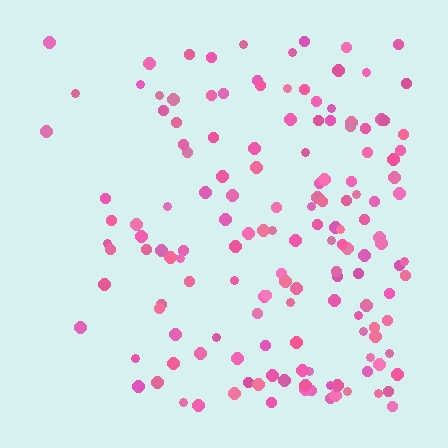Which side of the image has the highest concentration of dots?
The right.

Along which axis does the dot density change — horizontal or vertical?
Horizontal.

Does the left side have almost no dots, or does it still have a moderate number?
Still a moderate number, just noticeably fewer than the right.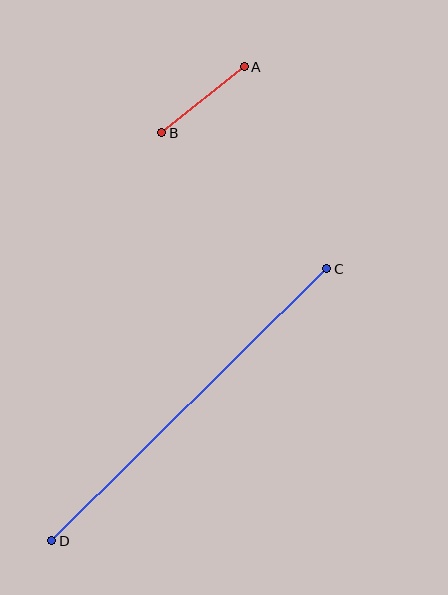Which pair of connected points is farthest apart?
Points C and D are farthest apart.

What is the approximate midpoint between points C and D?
The midpoint is at approximately (189, 405) pixels.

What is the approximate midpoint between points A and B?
The midpoint is at approximately (203, 100) pixels.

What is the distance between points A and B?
The distance is approximately 106 pixels.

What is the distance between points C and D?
The distance is approximately 387 pixels.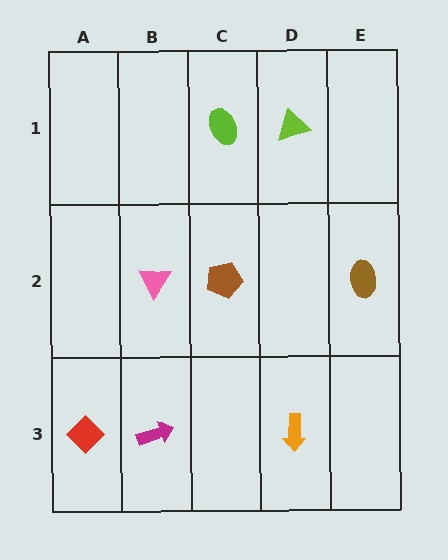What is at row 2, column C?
A brown pentagon.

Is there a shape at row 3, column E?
No, that cell is empty.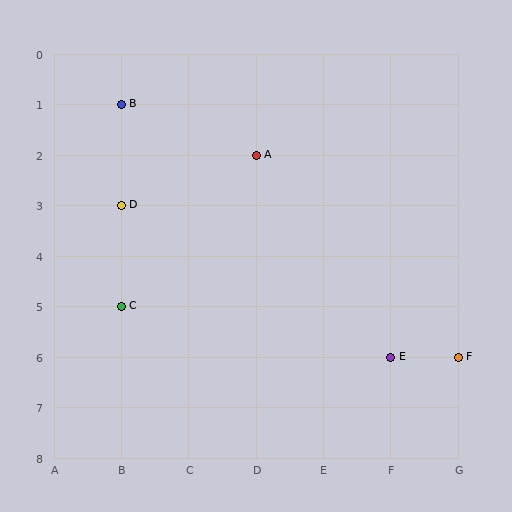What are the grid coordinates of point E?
Point E is at grid coordinates (F, 6).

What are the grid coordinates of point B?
Point B is at grid coordinates (B, 1).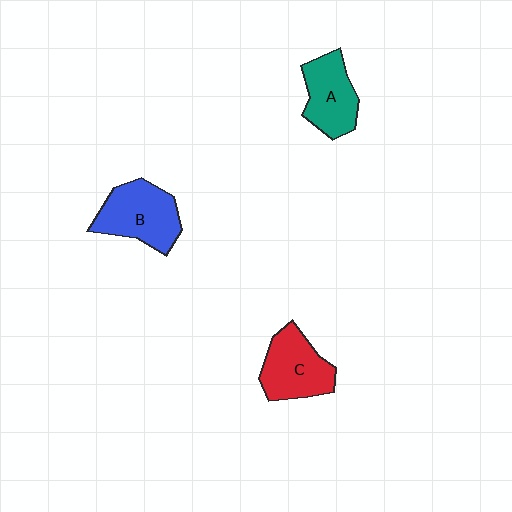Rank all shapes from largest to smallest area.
From largest to smallest: B (blue), C (red), A (teal).